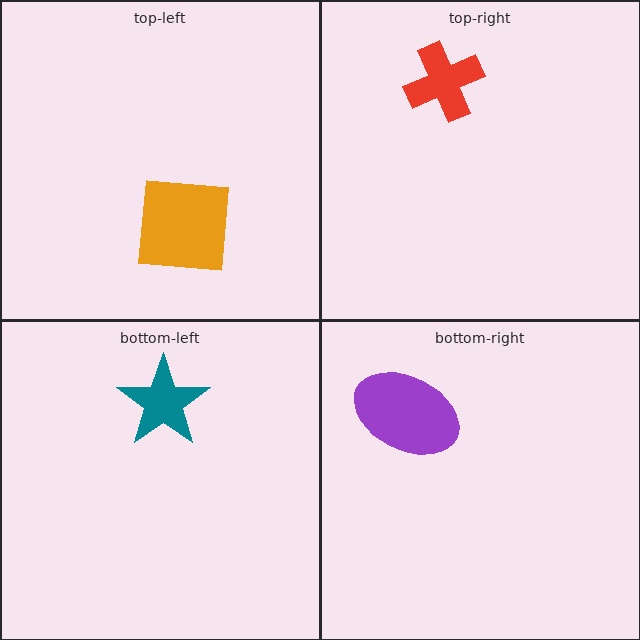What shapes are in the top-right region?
The red cross.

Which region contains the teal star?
The bottom-left region.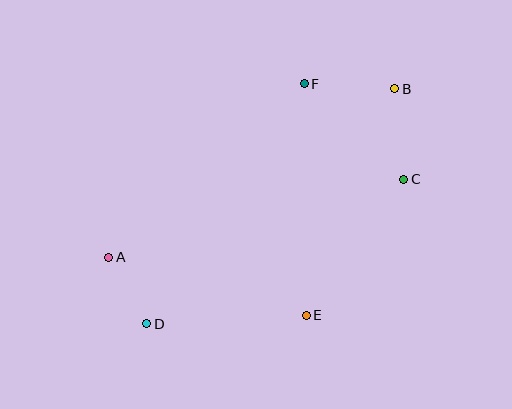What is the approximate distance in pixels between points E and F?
The distance between E and F is approximately 231 pixels.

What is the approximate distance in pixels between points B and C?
The distance between B and C is approximately 91 pixels.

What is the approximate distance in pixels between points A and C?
The distance between A and C is approximately 306 pixels.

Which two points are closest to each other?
Points A and D are closest to each other.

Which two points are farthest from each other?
Points B and D are farthest from each other.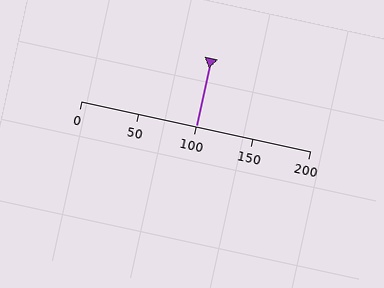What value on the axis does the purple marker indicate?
The marker indicates approximately 100.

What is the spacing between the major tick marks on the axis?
The major ticks are spaced 50 apart.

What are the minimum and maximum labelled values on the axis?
The axis runs from 0 to 200.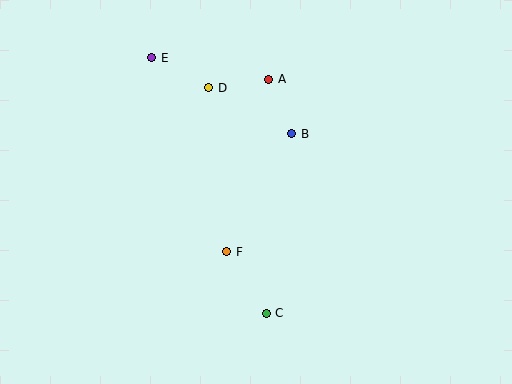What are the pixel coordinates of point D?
Point D is at (209, 88).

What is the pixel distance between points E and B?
The distance between E and B is 159 pixels.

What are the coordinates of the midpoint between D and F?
The midpoint between D and F is at (218, 170).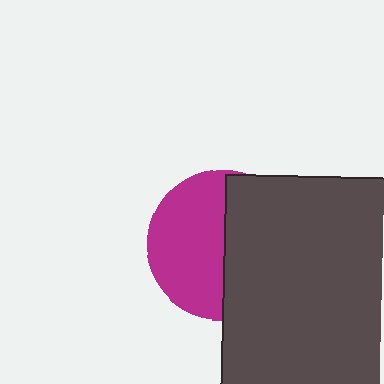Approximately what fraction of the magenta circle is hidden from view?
Roughly 48% of the magenta circle is hidden behind the dark gray square.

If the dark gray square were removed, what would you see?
You would see the complete magenta circle.